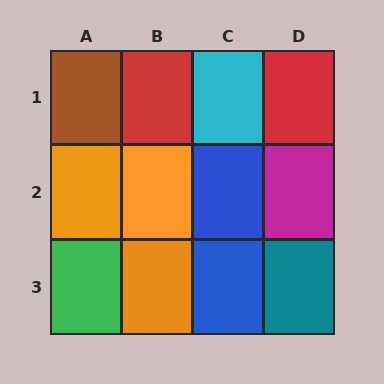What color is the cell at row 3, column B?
Orange.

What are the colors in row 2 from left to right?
Orange, orange, blue, magenta.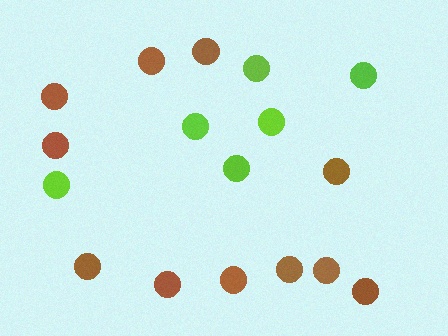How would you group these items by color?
There are 2 groups: one group of brown circles (11) and one group of lime circles (6).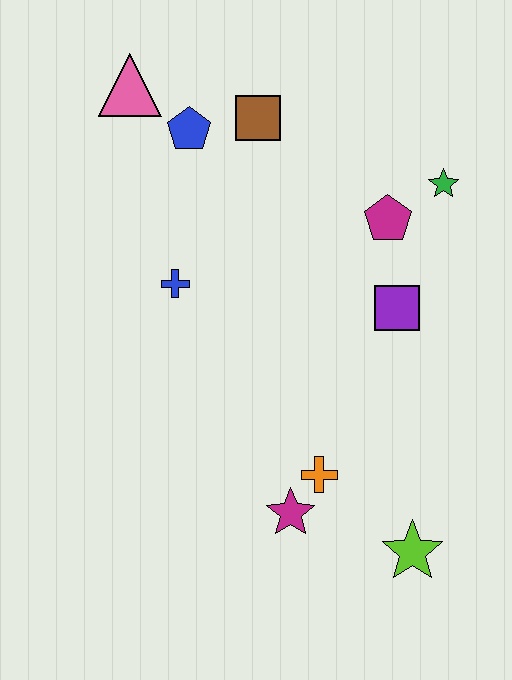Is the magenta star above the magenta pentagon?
No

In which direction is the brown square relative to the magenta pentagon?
The brown square is to the left of the magenta pentagon.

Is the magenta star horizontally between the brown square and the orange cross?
Yes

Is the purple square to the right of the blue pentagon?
Yes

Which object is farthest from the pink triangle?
The lime star is farthest from the pink triangle.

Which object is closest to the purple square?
The magenta pentagon is closest to the purple square.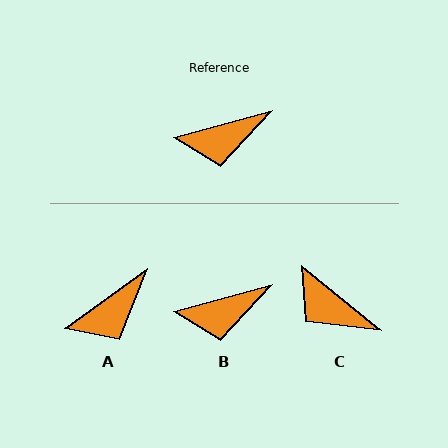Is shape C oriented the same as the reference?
No, it is off by about 54 degrees.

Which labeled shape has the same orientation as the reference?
B.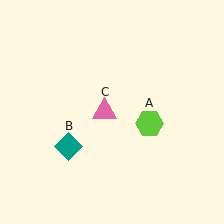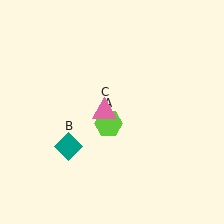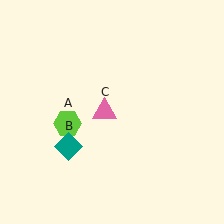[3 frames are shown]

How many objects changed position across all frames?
1 object changed position: lime hexagon (object A).